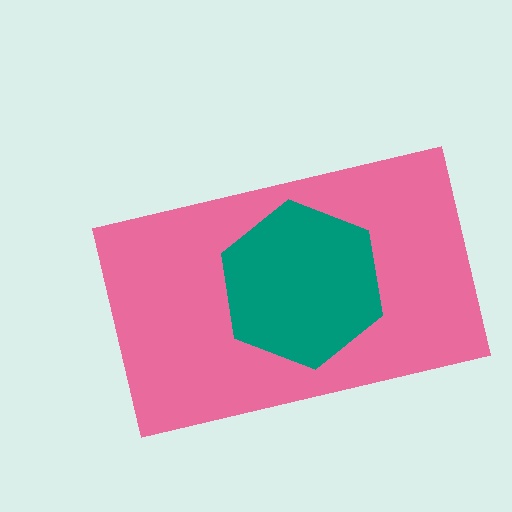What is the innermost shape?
The teal hexagon.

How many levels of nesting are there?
2.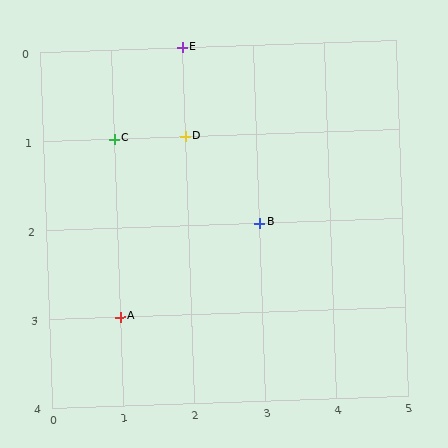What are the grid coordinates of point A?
Point A is at grid coordinates (1, 3).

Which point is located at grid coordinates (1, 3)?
Point A is at (1, 3).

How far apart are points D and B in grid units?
Points D and B are 1 column and 1 row apart (about 1.4 grid units diagonally).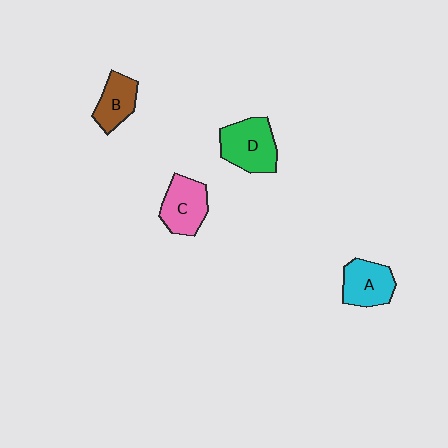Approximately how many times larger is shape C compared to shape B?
Approximately 1.3 times.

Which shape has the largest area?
Shape D (green).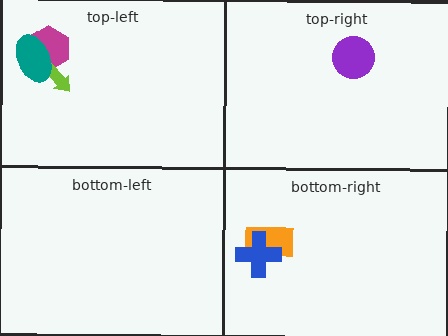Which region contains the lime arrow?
The top-left region.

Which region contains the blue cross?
The bottom-right region.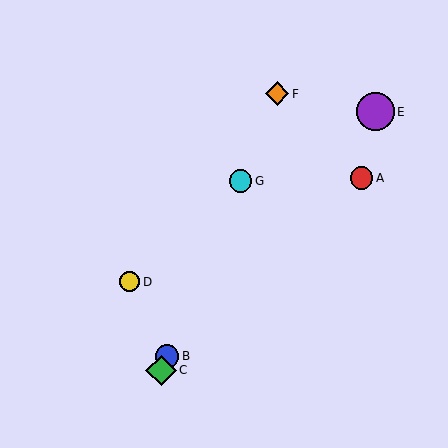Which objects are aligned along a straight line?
Objects B, C, F, G are aligned along a straight line.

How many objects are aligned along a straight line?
4 objects (B, C, F, G) are aligned along a straight line.